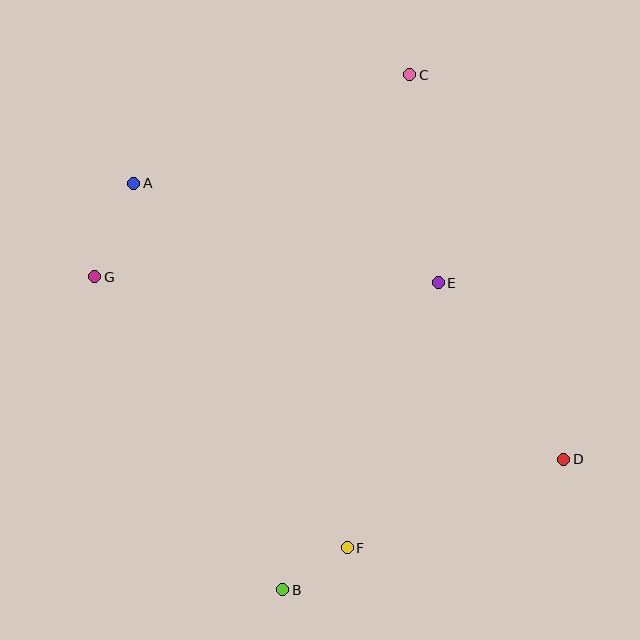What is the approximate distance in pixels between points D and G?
The distance between D and G is approximately 504 pixels.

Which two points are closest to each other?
Points B and F are closest to each other.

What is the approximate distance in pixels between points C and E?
The distance between C and E is approximately 210 pixels.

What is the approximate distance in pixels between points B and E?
The distance between B and E is approximately 344 pixels.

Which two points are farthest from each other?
Points B and C are farthest from each other.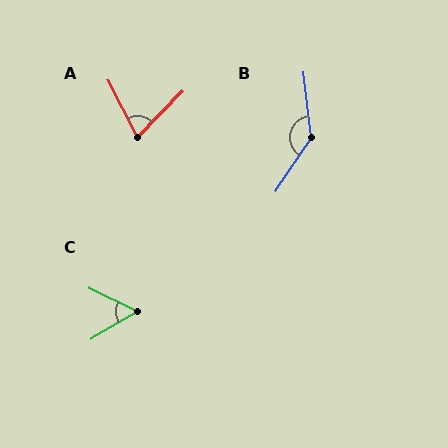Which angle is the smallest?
C, at approximately 57 degrees.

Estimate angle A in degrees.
Approximately 71 degrees.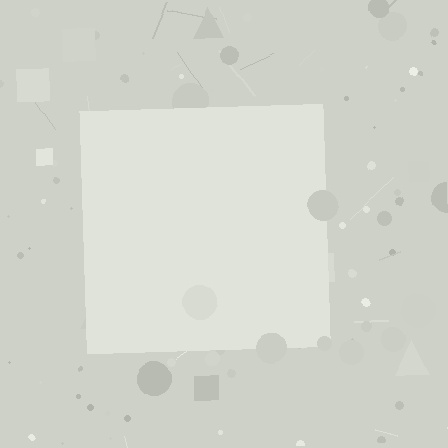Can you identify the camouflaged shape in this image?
The camouflaged shape is a square.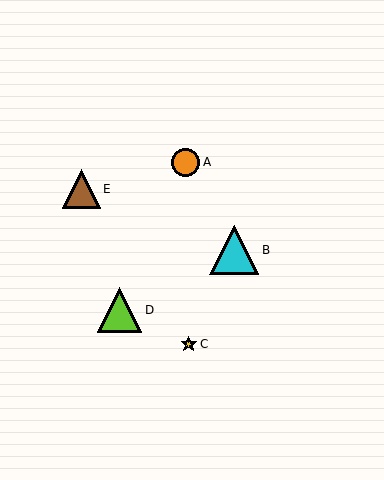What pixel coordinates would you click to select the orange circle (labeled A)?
Click at (186, 162) to select the orange circle A.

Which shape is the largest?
The cyan triangle (labeled B) is the largest.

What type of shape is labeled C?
Shape C is a yellow star.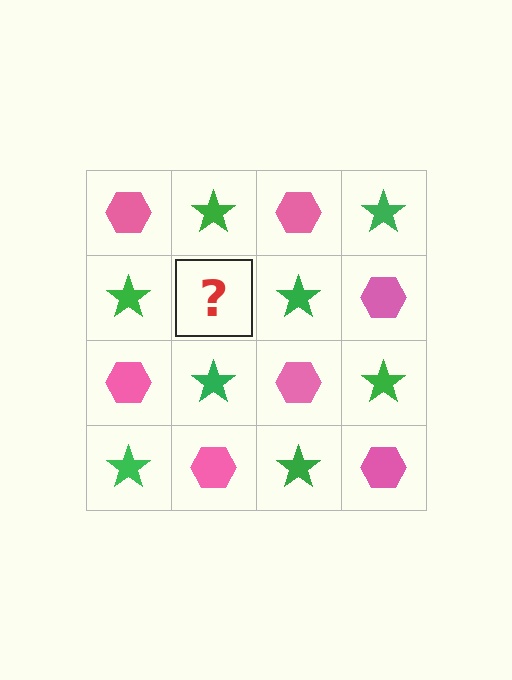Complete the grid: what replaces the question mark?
The question mark should be replaced with a pink hexagon.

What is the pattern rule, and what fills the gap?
The rule is that it alternates pink hexagon and green star in a checkerboard pattern. The gap should be filled with a pink hexagon.